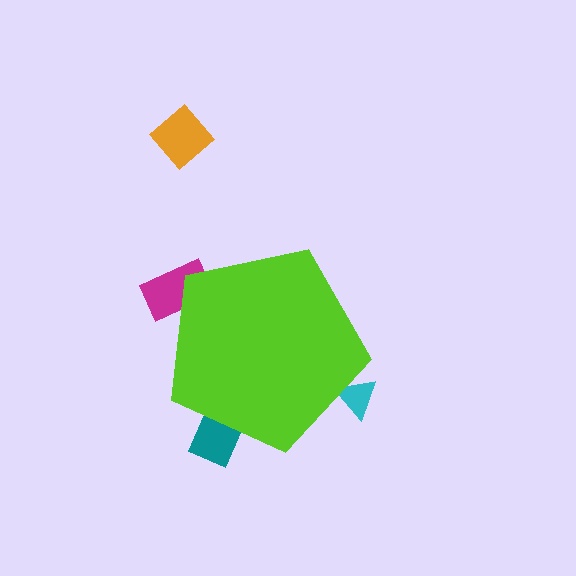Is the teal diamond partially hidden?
Yes, the teal diamond is partially hidden behind the lime pentagon.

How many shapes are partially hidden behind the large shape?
3 shapes are partially hidden.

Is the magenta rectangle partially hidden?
Yes, the magenta rectangle is partially hidden behind the lime pentagon.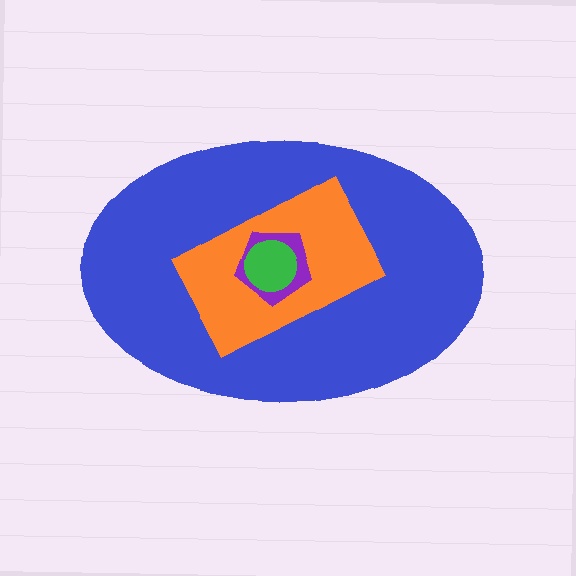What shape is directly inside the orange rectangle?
The purple pentagon.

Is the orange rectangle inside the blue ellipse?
Yes.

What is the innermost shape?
The green circle.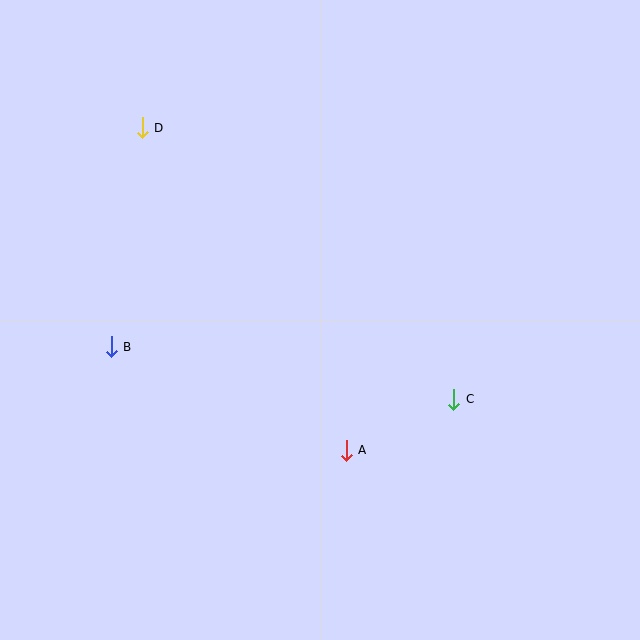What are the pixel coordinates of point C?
Point C is at (454, 399).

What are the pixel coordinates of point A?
Point A is at (346, 450).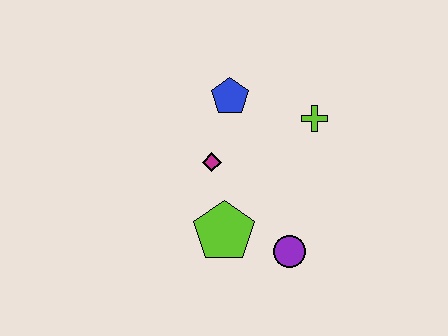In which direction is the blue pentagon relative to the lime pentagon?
The blue pentagon is above the lime pentagon.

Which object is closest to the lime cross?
The blue pentagon is closest to the lime cross.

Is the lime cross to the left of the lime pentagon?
No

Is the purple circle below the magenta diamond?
Yes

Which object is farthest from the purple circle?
The blue pentagon is farthest from the purple circle.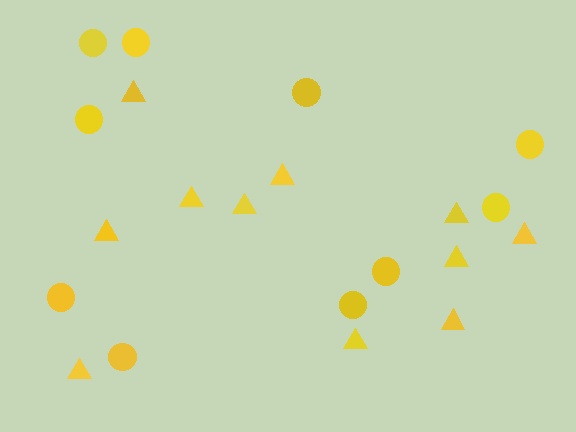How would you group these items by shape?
There are 2 groups: one group of circles (10) and one group of triangles (11).